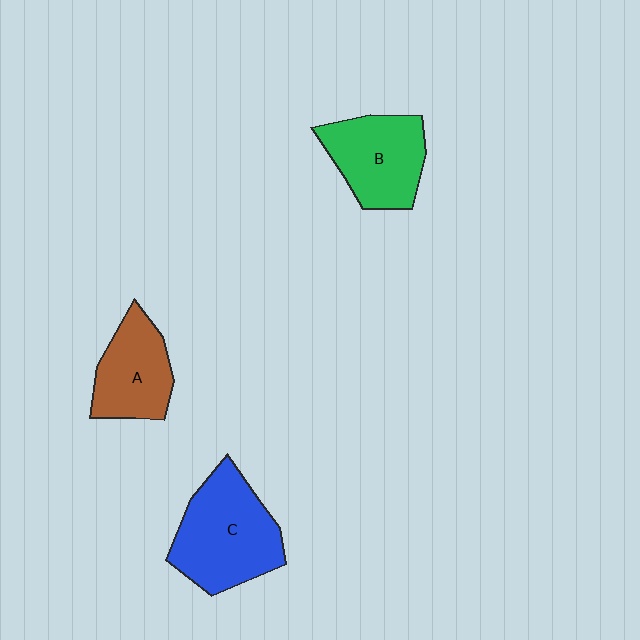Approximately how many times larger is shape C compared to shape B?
Approximately 1.3 times.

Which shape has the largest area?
Shape C (blue).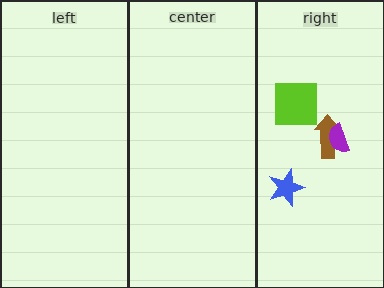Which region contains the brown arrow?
The right region.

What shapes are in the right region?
The brown arrow, the lime square, the purple semicircle, the blue star.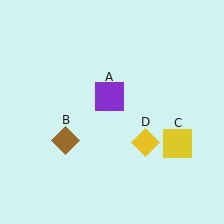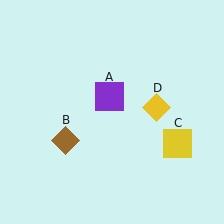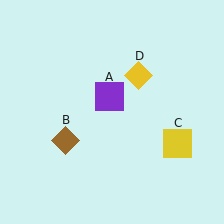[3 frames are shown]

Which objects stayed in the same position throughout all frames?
Purple square (object A) and brown diamond (object B) and yellow square (object C) remained stationary.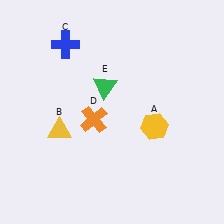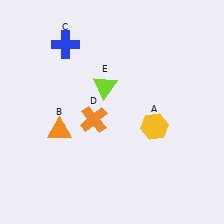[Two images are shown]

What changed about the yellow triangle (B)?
In Image 1, B is yellow. In Image 2, it changed to orange.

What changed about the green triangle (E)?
In Image 1, E is green. In Image 2, it changed to lime.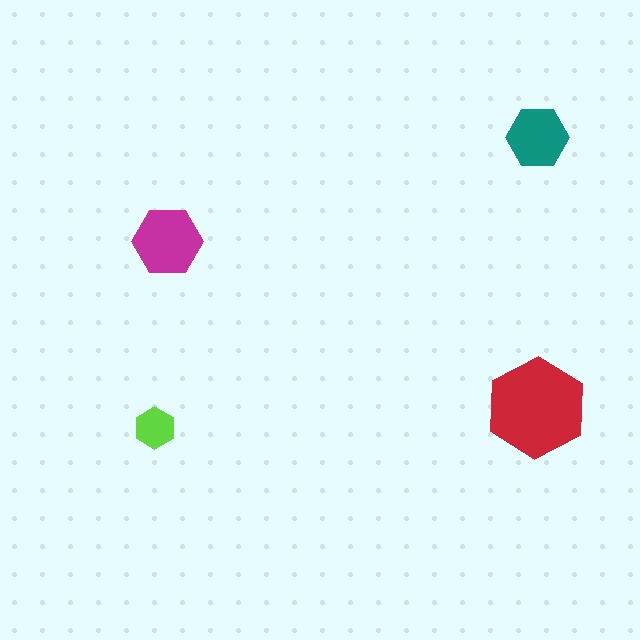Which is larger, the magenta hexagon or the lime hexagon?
The magenta one.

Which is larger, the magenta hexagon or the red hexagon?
The red one.